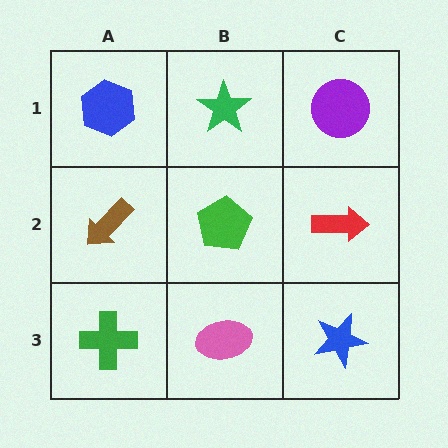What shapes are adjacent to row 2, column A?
A blue hexagon (row 1, column A), a green cross (row 3, column A), a green pentagon (row 2, column B).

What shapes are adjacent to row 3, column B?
A green pentagon (row 2, column B), a green cross (row 3, column A), a blue star (row 3, column C).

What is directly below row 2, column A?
A green cross.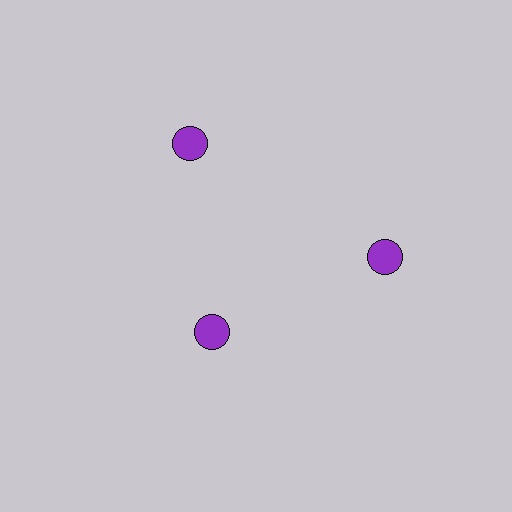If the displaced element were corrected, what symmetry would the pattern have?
It would have 3-fold rotational symmetry — the pattern would map onto itself every 120 degrees.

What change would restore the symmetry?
The symmetry would be restored by moving it outward, back onto the ring so that all 3 circles sit at equal angles and equal distance from the center.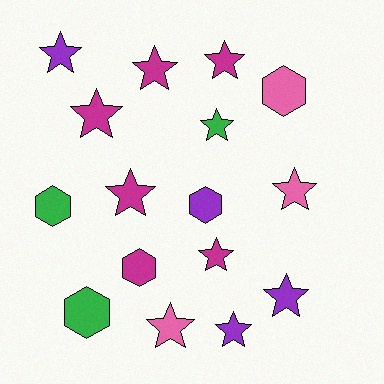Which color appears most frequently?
Magenta, with 6 objects.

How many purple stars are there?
There are 3 purple stars.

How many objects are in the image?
There are 16 objects.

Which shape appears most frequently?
Star, with 11 objects.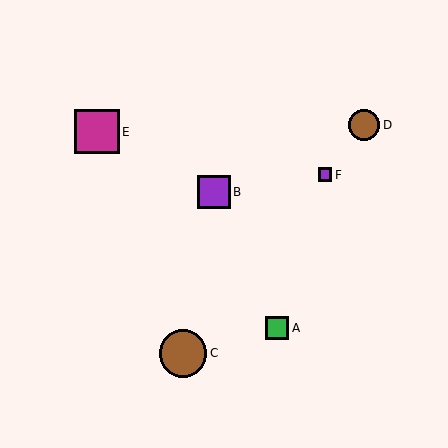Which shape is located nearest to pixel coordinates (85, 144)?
The magenta square (labeled E) at (97, 132) is nearest to that location.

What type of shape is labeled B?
Shape B is a purple square.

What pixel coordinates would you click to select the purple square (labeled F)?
Click at (325, 175) to select the purple square F.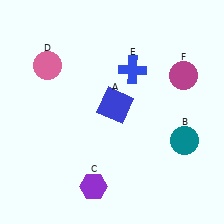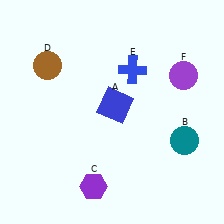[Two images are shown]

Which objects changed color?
D changed from pink to brown. F changed from magenta to purple.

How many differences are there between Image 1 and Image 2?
There are 2 differences between the two images.